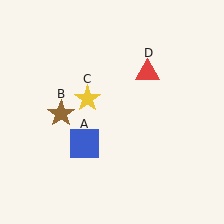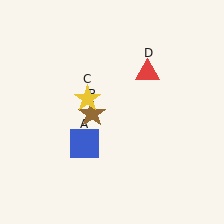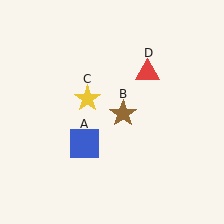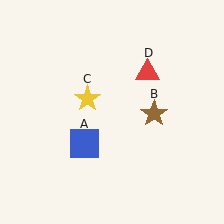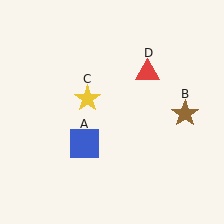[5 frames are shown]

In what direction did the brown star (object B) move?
The brown star (object B) moved right.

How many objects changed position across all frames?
1 object changed position: brown star (object B).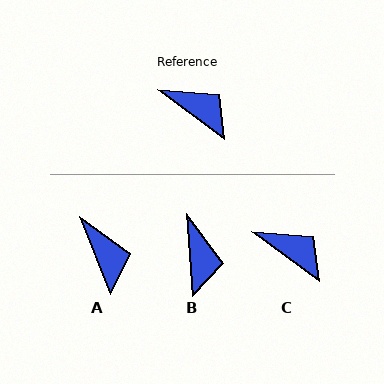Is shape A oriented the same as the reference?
No, it is off by about 32 degrees.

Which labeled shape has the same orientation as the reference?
C.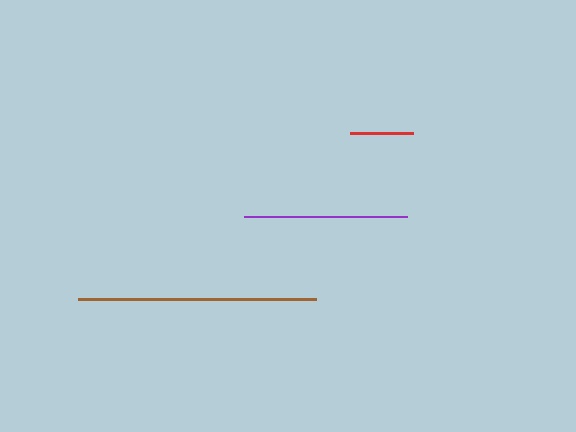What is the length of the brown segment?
The brown segment is approximately 237 pixels long.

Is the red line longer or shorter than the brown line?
The brown line is longer than the red line.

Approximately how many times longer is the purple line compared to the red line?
The purple line is approximately 2.6 times the length of the red line.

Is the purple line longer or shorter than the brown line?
The brown line is longer than the purple line.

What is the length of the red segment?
The red segment is approximately 63 pixels long.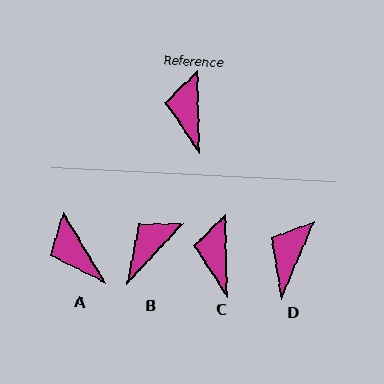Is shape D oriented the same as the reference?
No, it is off by about 24 degrees.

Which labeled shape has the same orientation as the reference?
C.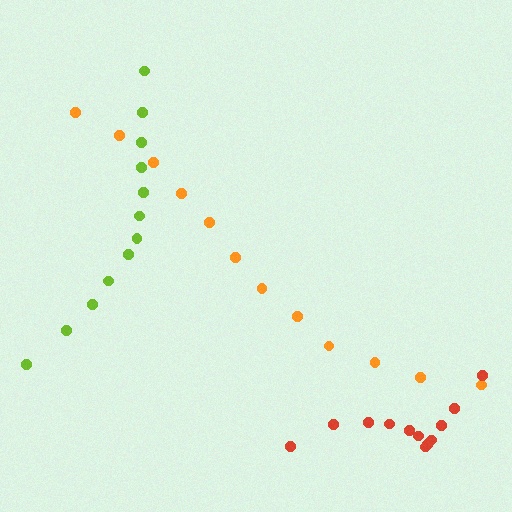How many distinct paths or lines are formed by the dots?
There are 3 distinct paths.